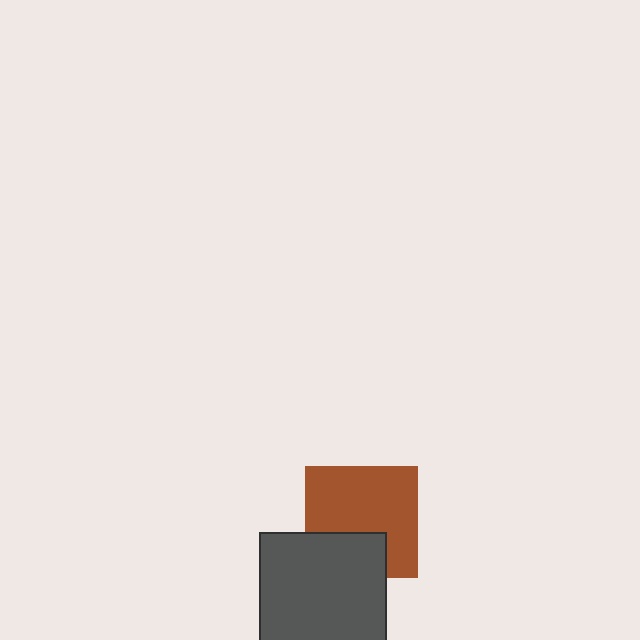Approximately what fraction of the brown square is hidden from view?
Roughly 30% of the brown square is hidden behind the dark gray square.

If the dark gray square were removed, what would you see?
You would see the complete brown square.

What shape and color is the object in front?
The object in front is a dark gray square.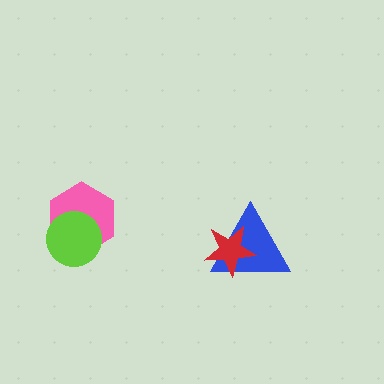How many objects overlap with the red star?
1 object overlaps with the red star.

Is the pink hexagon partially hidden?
Yes, it is partially covered by another shape.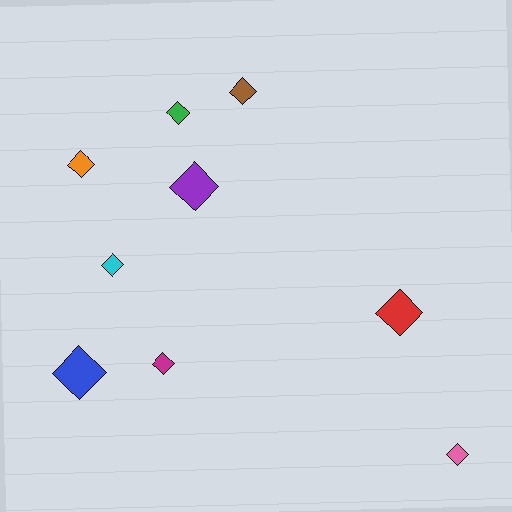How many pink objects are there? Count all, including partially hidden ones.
There is 1 pink object.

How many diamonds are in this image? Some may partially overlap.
There are 9 diamonds.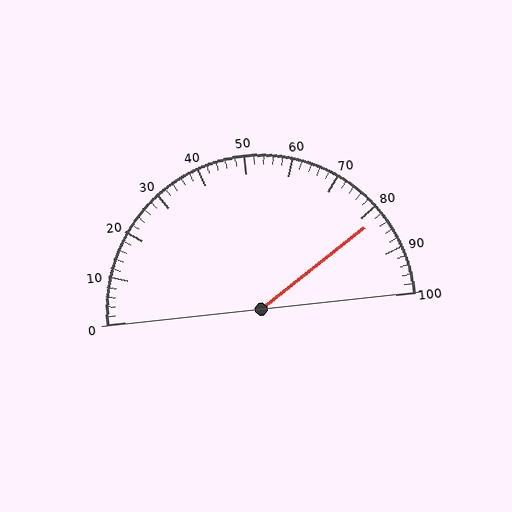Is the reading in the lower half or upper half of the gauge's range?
The reading is in the upper half of the range (0 to 100).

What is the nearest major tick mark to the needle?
The nearest major tick mark is 80.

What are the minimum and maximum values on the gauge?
The gauge ranges from 0 to 100.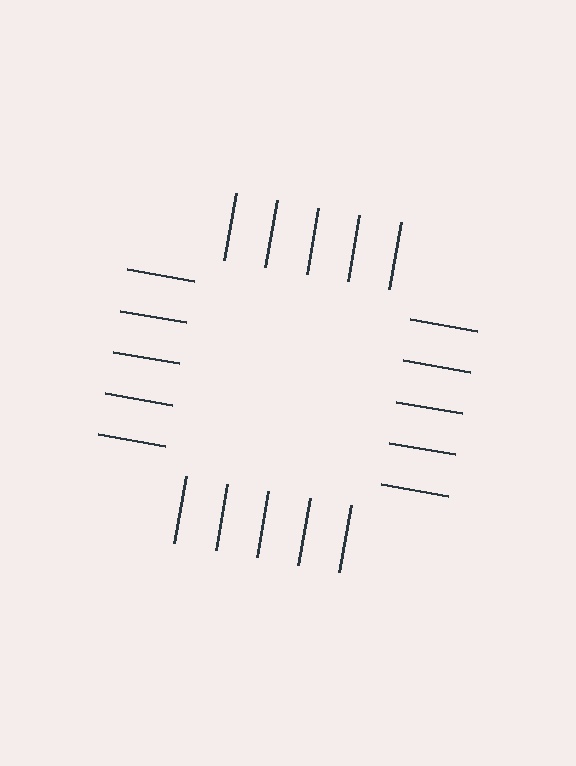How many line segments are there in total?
20 — 5 along each of the 4 edges.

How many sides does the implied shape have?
4 sides — the line-ends trace a square.